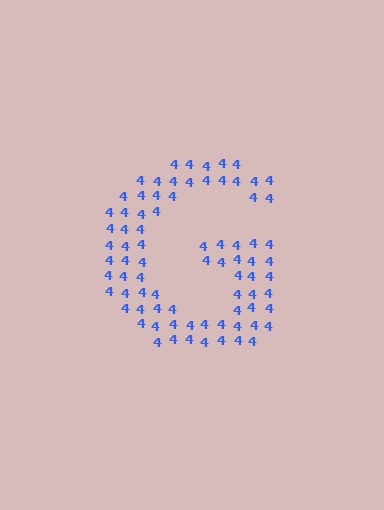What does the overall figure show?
The overall figure shows the letter G.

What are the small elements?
The small elements are digit 4's.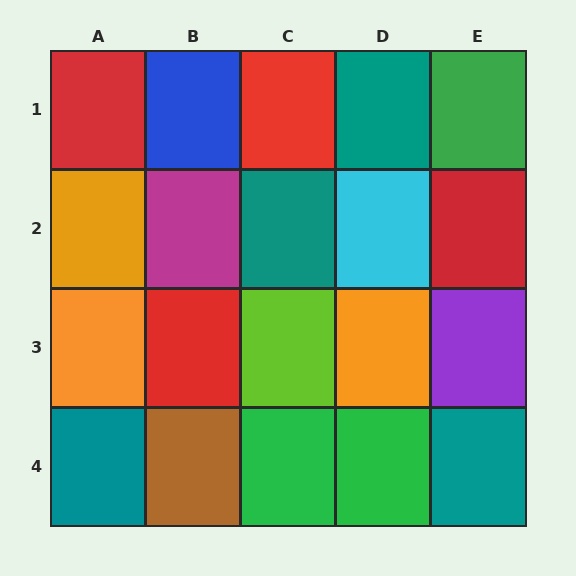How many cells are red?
4 cells are red.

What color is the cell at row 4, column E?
Teal.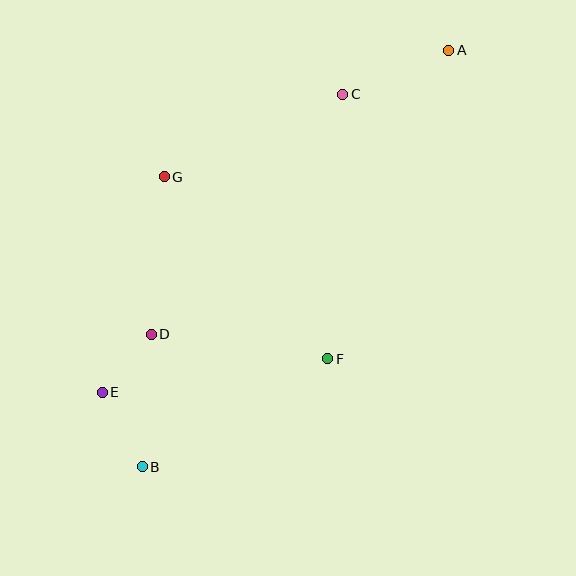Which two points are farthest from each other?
Points A and B are farthest from each other.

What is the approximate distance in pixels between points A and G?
The distance between A and G is approximately 311 pixels.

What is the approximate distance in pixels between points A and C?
The distance between A and C is approximately 115 pixels.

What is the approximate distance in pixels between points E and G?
The distance between E and G is approximately 225 pixels.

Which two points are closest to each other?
Points D and E are closest to each other.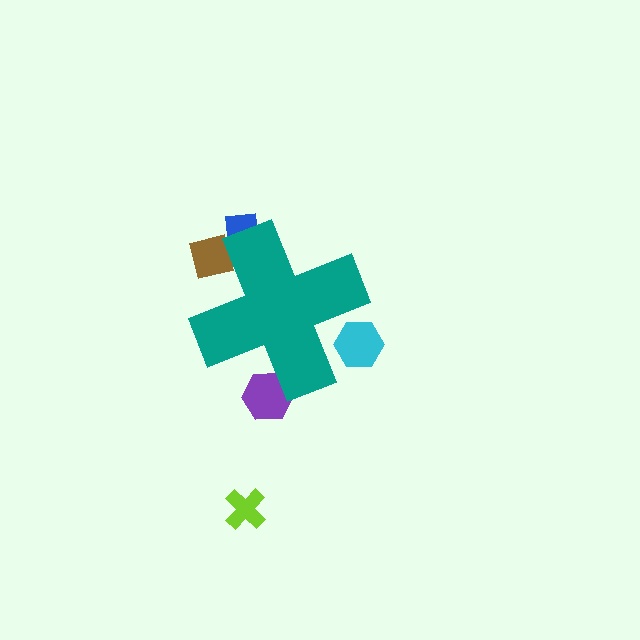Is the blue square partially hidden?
Yes, the blue square is partially hidden behind the teal cross.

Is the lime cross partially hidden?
No, the lime cross is fully visible.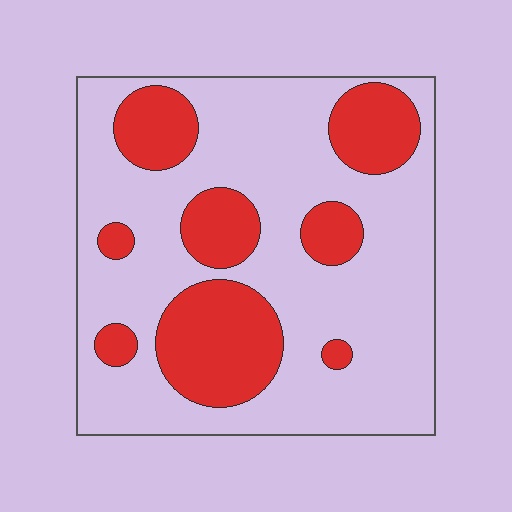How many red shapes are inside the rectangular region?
8.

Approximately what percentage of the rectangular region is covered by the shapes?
Approximately 30%.